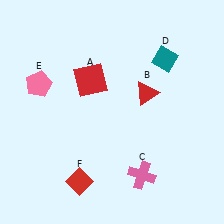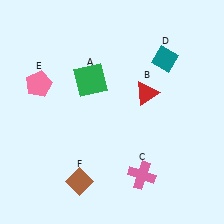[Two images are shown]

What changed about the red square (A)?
In Image 1, A is red. In Image 2, it changed to green.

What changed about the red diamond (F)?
In Image 1, F is red. In Image 2, it changed to brown.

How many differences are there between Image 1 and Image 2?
There are 2 differences between the two images.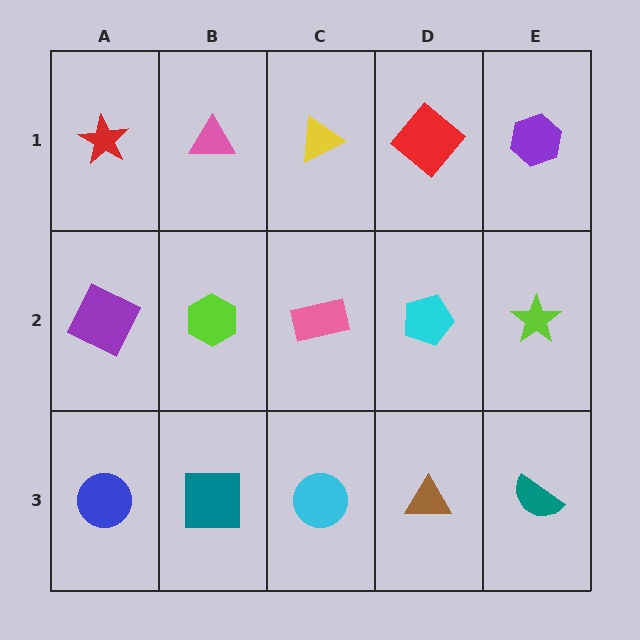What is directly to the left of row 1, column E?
A red diamond.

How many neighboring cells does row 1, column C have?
3.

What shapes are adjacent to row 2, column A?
A red star (row 1, column A), a blue circle (row 3, column A), a lime hexagon (row 2, column B).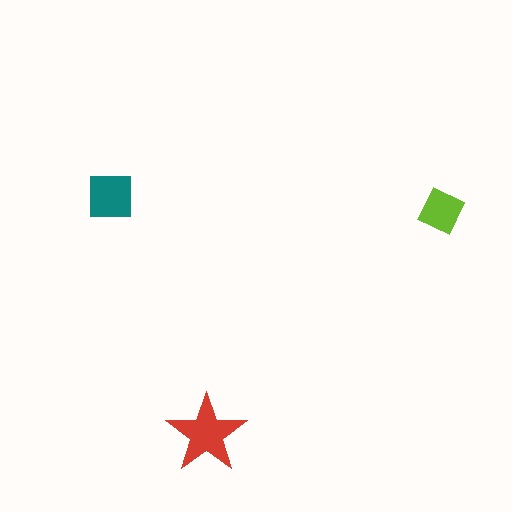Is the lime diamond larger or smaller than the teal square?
Smaller.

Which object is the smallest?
The lime diamond.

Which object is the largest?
The red star.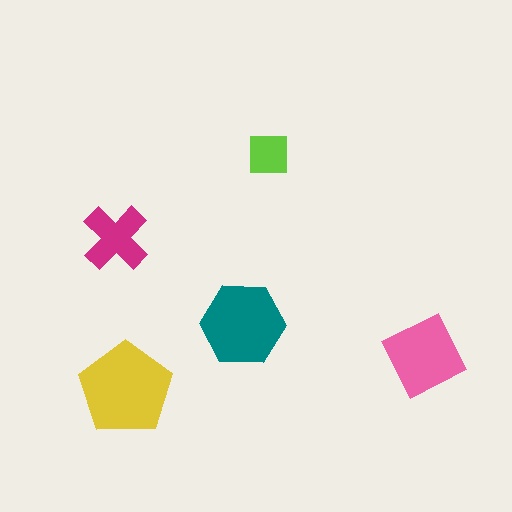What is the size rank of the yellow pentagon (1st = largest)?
1st.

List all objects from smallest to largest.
The lime square, the magenta cross, the pink diamond, the teal hexagon, the yellow pentagon.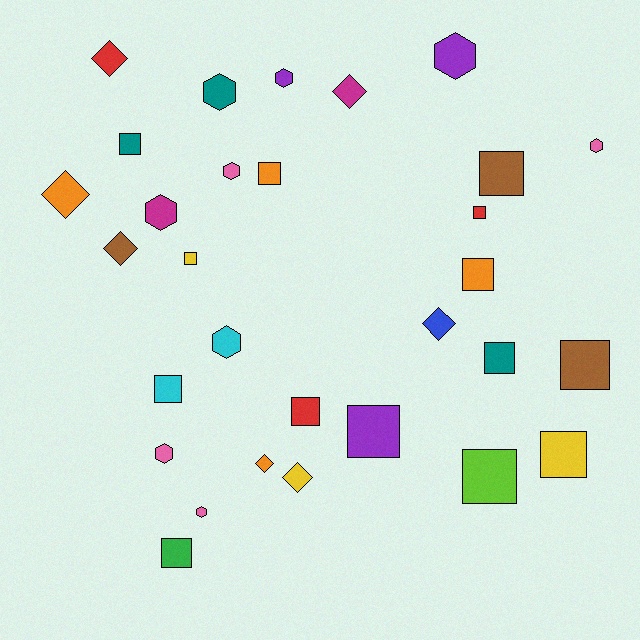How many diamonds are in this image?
There are 7 diamonds.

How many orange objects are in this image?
There are 4 orange objects.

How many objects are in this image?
There are 30 objects.